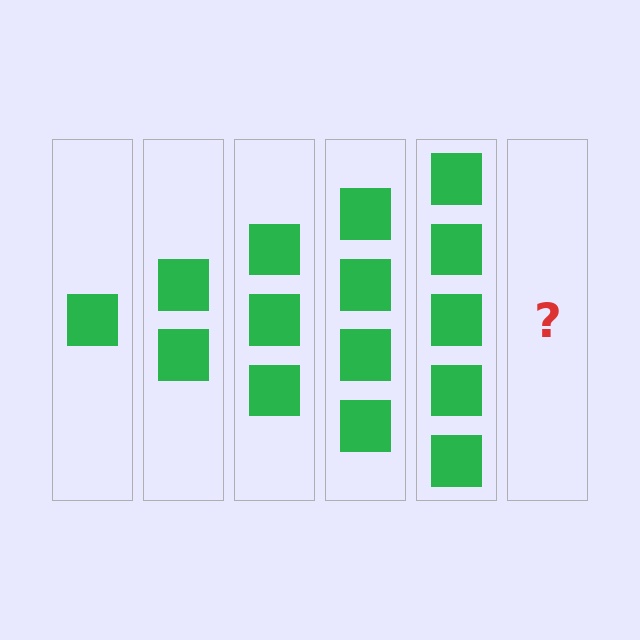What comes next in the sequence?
The next element should be 6 squares.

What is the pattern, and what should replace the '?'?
The pattern is that each step adds one more square. The '?' should be 6 squares.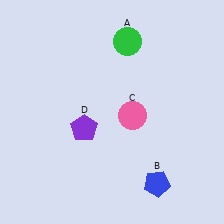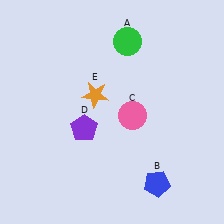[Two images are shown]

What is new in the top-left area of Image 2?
An orange star (E) was added in the top-left area of Image 2.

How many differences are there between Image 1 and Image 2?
There is 1 difference between the two images.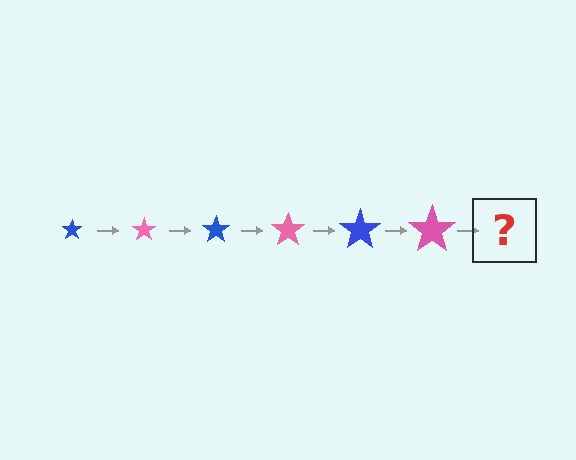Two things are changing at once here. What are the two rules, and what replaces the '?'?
The two rules are that the star grows larger each step and the color cycles through blue and pink. The '?' should be a blue star, larger than the previous one.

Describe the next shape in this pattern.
It should be a blue star, larger than the previous one.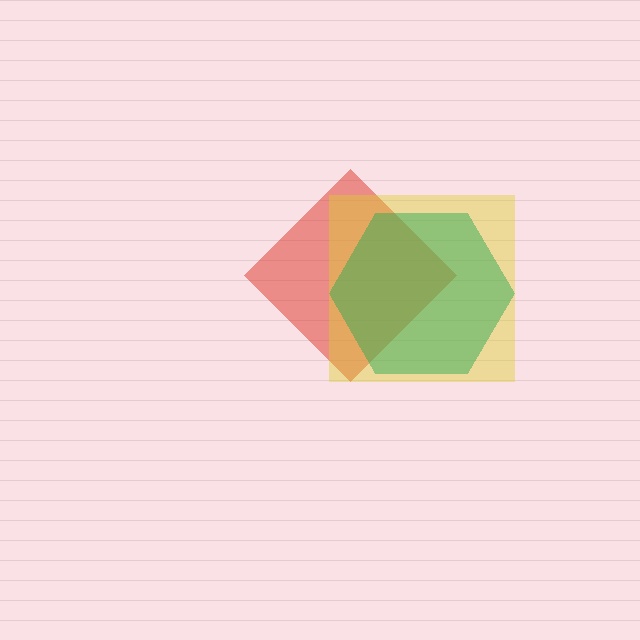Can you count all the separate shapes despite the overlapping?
Yes, there are 3 separate shapes.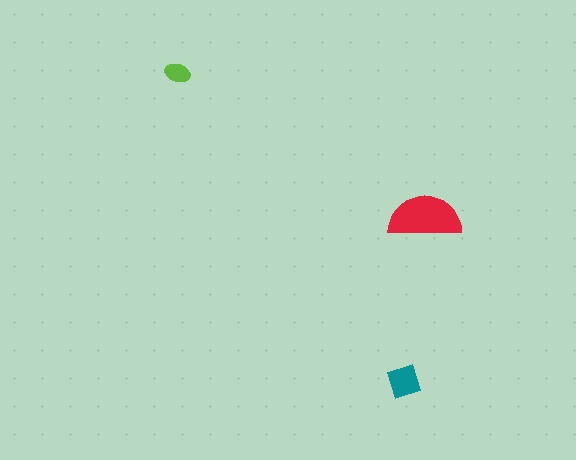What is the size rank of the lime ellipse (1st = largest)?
3rd.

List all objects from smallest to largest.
The lime ellipse, the teal square, the red semicircle.